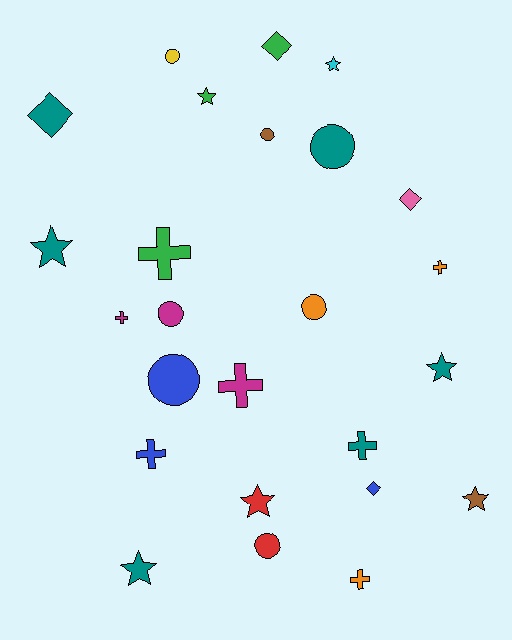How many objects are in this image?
There are 25 objects.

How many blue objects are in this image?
There are 3 blue objects.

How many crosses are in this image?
There are 7 crosses.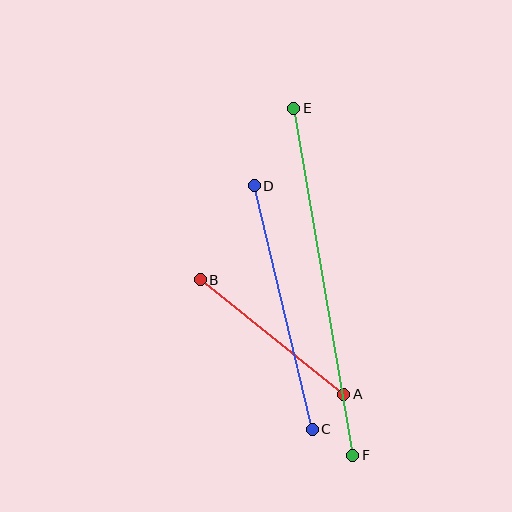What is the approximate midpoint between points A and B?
The midpoint is at approximately (272, 337) pixels.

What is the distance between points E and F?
The distance is approximately 352 pixels.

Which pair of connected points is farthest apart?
Points E and F are farthest apart.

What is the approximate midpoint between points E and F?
The midpoint is at approximately (323, 282) pixels.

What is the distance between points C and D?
The distance is approximately 250 pixels.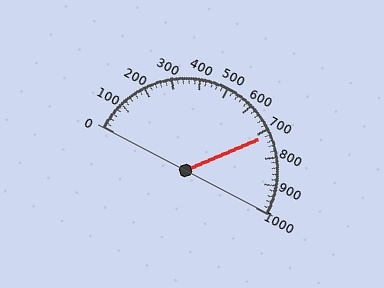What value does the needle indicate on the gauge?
The needle indicates approximately 720.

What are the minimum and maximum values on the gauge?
The gauge ranges from 0 to 1000.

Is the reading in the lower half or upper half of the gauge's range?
The reading is in the upper half of the range (0 to 1000).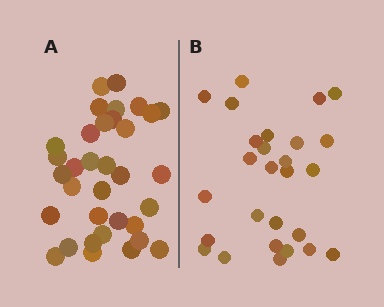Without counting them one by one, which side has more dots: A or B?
Region A (the left region) has more dots.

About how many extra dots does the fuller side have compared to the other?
Region A has roughly 8 or so more dots than region B.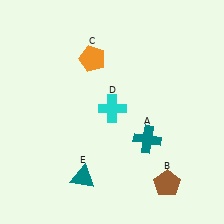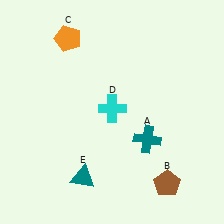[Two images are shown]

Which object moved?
The orange pentagon (C) moved left.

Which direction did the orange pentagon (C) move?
The orange pentagon (C) moved left.